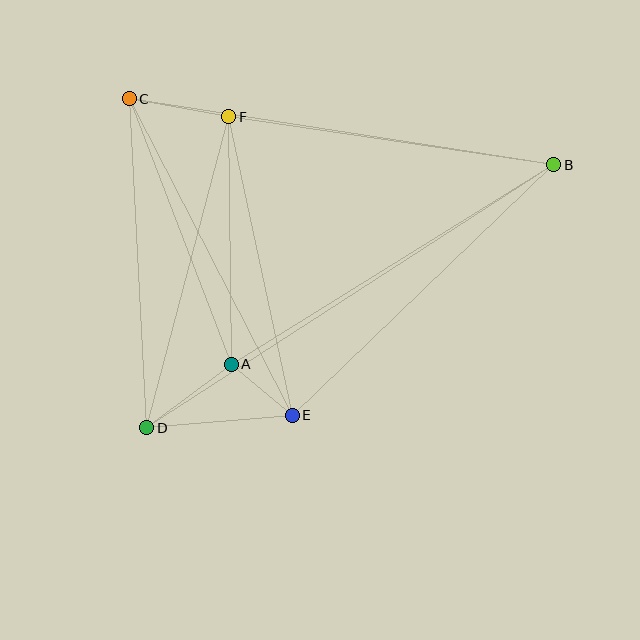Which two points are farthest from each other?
Points B and D are farthest from each other.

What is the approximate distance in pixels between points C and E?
The distance between C and E is approximately 356 pixels.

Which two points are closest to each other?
Points A and E are closest to each other.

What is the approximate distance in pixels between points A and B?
The distance between A and B is approximately 379 pixels.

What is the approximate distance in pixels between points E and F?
The distance between E and F is approximately 305 pixels.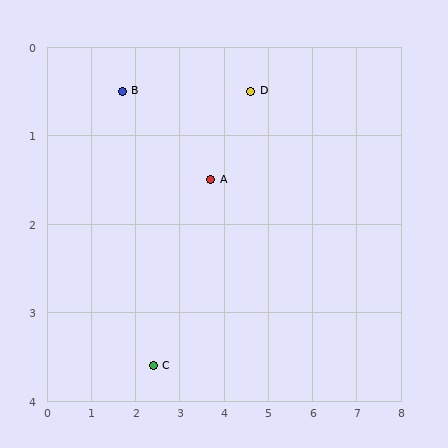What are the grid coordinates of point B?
Point B is at approximately (1.7, 0.5).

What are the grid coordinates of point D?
Point D is at approximately (4.6, 0.5).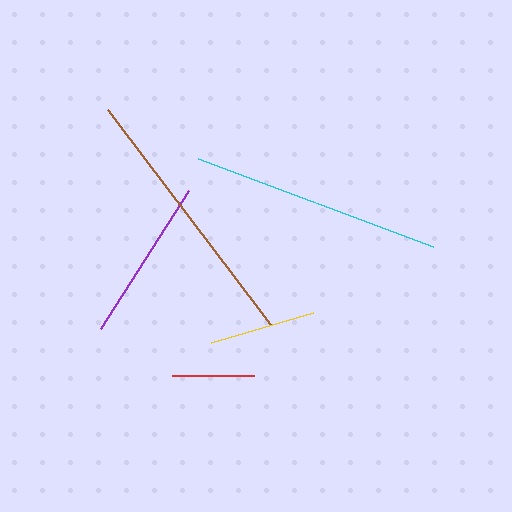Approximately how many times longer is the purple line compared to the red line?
The purple line is approximately 2.0 times the length of the red line.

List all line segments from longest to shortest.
From longest to shortest: brown, cyan, purple, yellow, red.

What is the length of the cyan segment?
The cyan segment is approximately 251 pixels long.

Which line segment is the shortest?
The red line is the shortest at approximately 82 pixels.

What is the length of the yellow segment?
The yellow segment is approximately 107 pixels long.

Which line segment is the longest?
The brown line is the longest at approximately 270 pixels.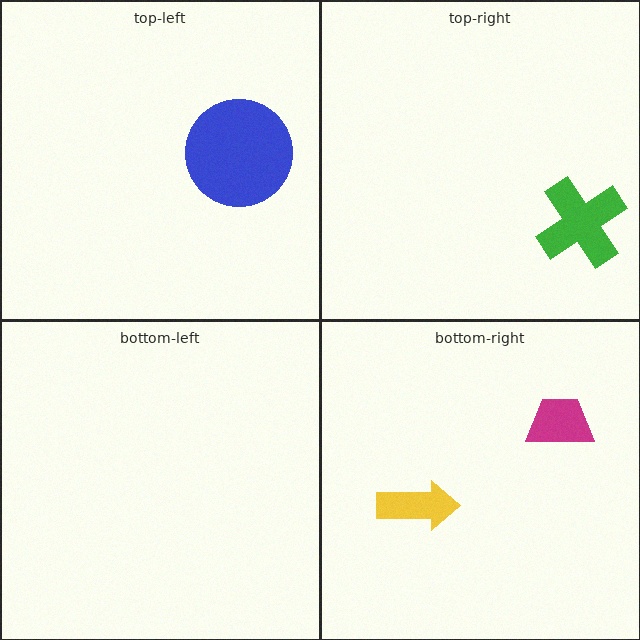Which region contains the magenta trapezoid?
The bottom-right region.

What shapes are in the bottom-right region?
The magenta trapezoid, the yellow arrow.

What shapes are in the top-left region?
The blue circle.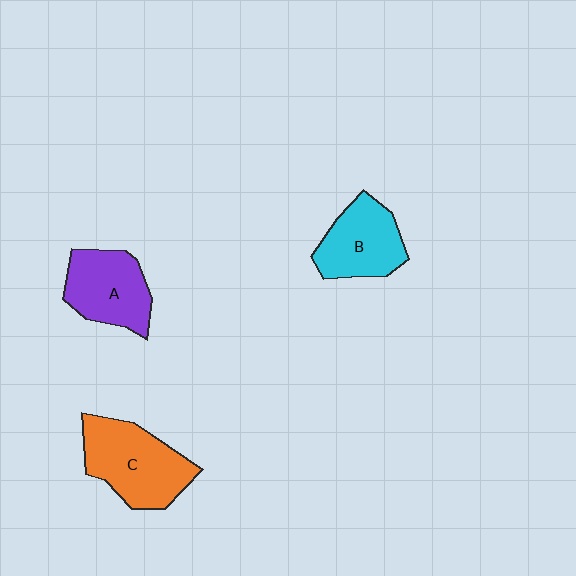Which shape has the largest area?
Shape C (orange).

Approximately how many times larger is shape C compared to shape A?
Approximately 1.2 times.